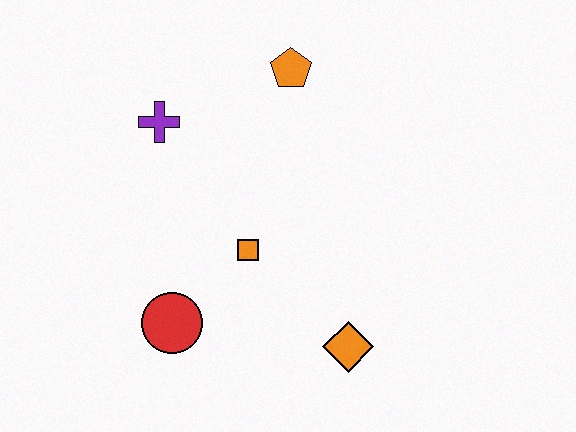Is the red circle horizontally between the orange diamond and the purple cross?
Yes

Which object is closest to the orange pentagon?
The purple cross is closest to the orange pentagon.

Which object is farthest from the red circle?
The orange pentagon is farthest from the red circle.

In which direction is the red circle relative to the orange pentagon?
The red circle is below the orange pentagon.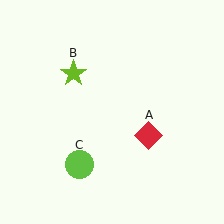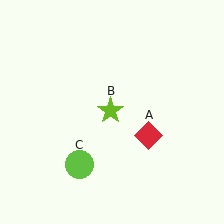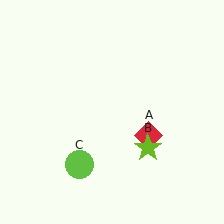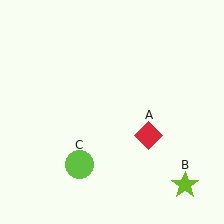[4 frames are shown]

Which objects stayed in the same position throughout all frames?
Red diamond (object A) and lime circle (object C) remained stationary.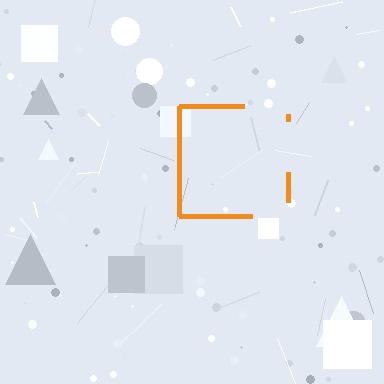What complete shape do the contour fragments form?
The contour fragments form a square.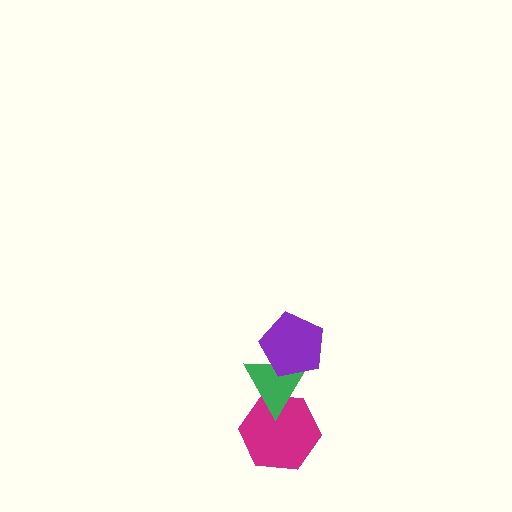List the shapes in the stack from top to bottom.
From top to bottom: the purple pentagon, the green triangle, the magenta hexagon.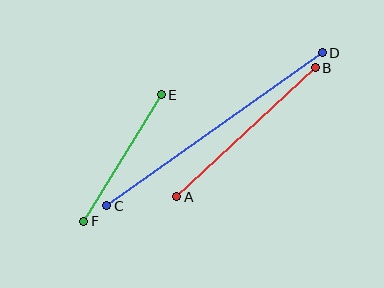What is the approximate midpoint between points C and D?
The midpoint is at approximately (214, 129) pixels.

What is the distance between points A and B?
The distance is approximately 189 pixels.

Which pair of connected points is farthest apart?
Points C and D are farthest apart.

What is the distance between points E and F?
The distance is approximately 148 pixels.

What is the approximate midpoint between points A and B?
The midpoint is at approximately (246, 132) pixels.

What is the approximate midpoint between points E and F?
The midpoint is at approximately (123, 158) pixels.